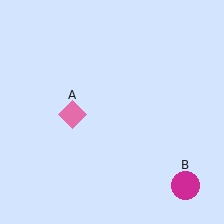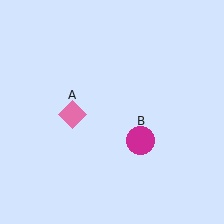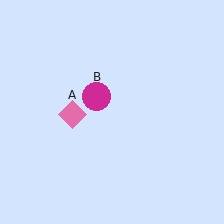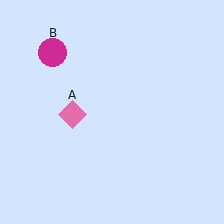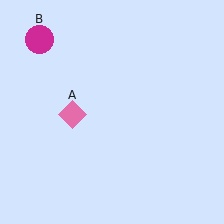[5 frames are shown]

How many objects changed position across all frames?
1 object changed position: magenta circle (object B).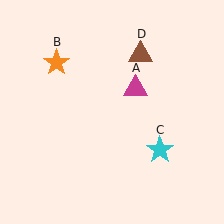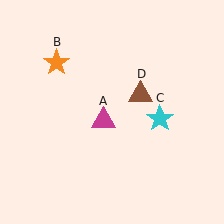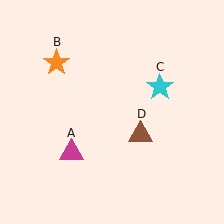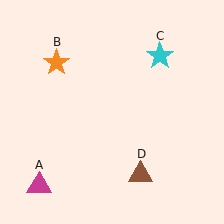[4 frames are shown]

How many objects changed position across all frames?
3 objects changed position: magenta triangle (object A), cyan star (object C), brown triangle (object D).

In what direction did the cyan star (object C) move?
The cyan star (object C) moved up.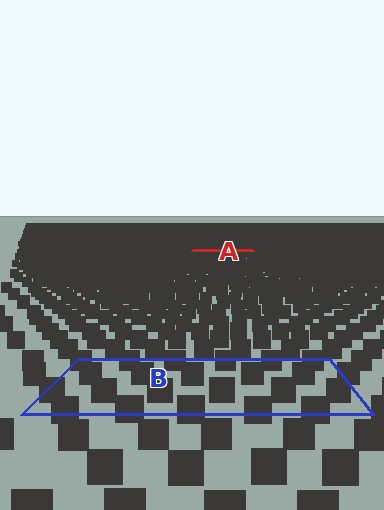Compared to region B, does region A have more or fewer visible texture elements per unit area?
Region A has more texture elements per unit area — they are packed more densely because it is farther away.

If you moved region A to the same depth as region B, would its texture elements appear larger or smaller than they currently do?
They would appear larger. At a closer depth, the same texture elements are projected at a bigger on-screen size.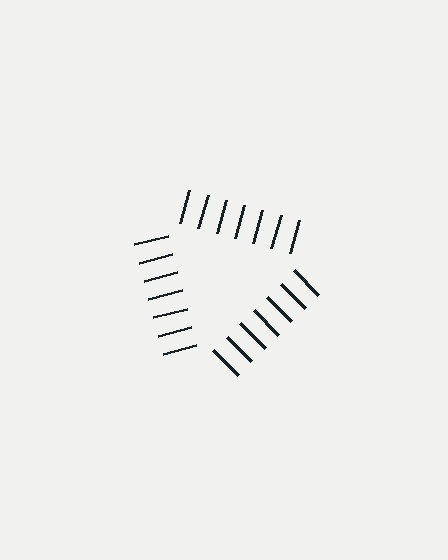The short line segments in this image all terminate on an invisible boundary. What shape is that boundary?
An illusory triangle — the line segments terminate on its edges but no continuous stroke is drawn.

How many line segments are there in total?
21 — 7 along each of the 3 edges.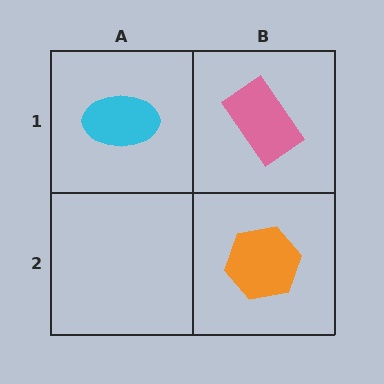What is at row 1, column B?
A pink rectangle.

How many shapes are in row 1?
2 shapes.